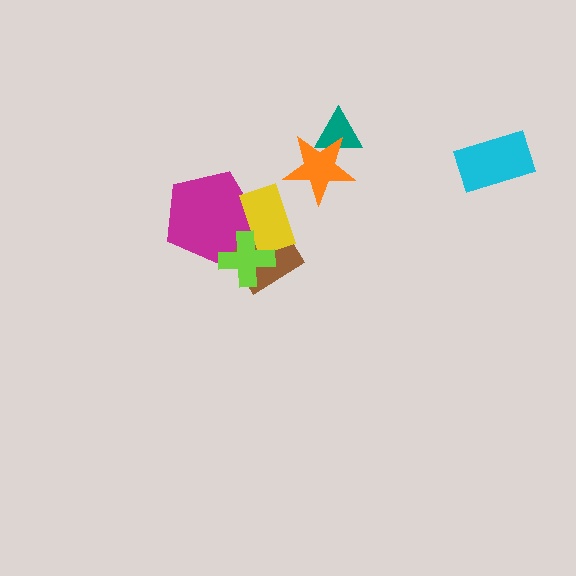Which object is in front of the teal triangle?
The orange star is in front of the teal triangle.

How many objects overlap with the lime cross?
3 objects overlap with the lime cross.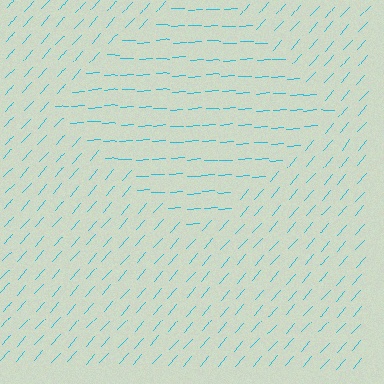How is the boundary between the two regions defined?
The boundary is defined purely by a change in line orientation (approximately 45 degrees difference). All lines are the same color and thickness.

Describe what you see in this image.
The image is filled with small cyan line segments. A diamond region in the image has lines oriented differently from the surrounding lines, creating a visible texture boundary.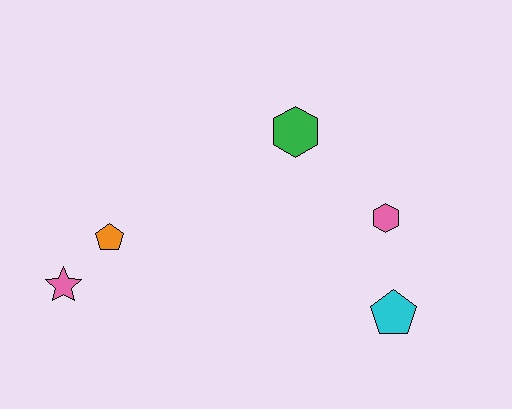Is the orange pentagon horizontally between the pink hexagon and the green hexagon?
No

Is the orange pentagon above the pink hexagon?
No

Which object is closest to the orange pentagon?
The pink star is closest to the orange pentagon.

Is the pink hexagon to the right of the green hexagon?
Yes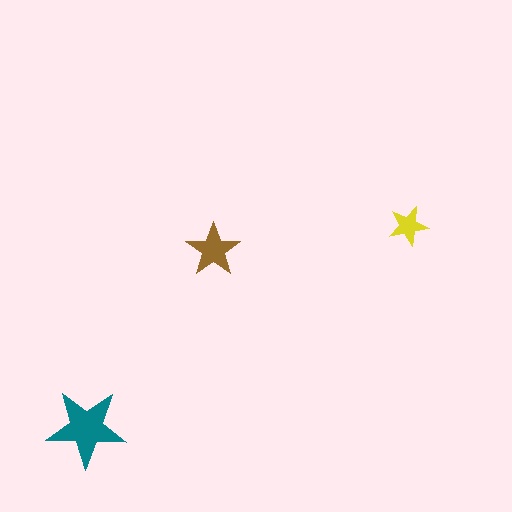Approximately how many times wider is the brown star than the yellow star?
About 1.5 times wider.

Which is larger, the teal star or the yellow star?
The teal one.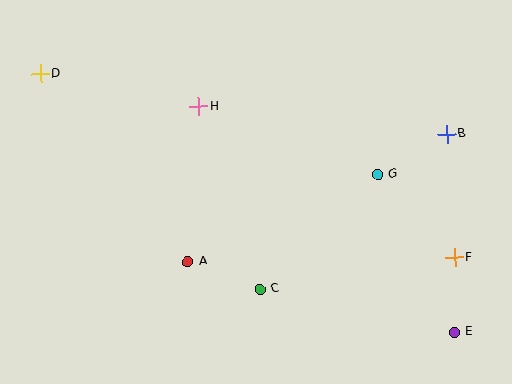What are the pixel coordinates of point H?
Point H is at (198, 107).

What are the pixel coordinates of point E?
Point E is at (454, 332).